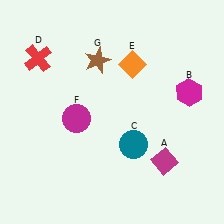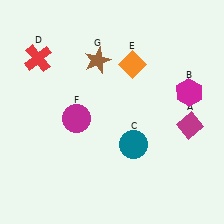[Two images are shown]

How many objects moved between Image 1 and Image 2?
1 object moved between the two images.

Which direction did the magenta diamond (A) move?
The magenta diamond (A) moved up.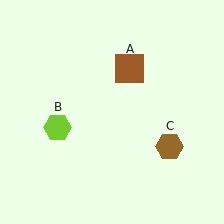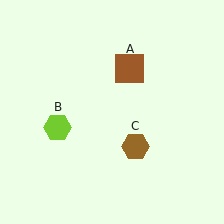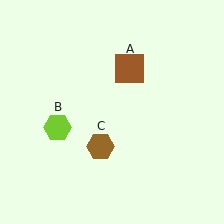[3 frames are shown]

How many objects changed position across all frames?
1 object changed position: brown hexagon (object C).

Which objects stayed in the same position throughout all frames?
Brown square (object A) and lime hexagon (object B) remained stationary.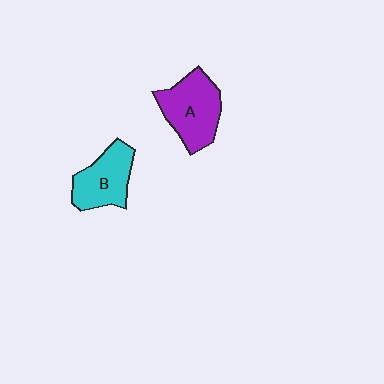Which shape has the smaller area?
Shape B (cyan).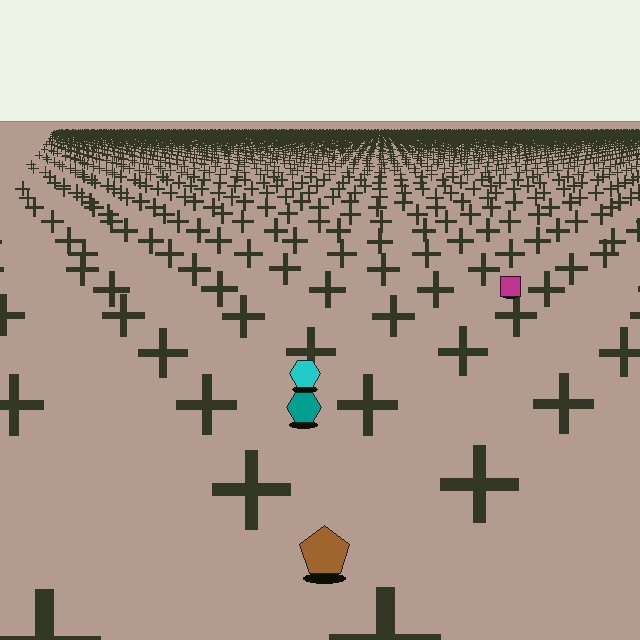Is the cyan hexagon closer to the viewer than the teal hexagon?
No. The teal hexagon is closer — you can tell from the texture gradient: the ground texture is coarser near it.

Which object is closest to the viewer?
The brown pentagon is closest. The texture marks near it are larger and more spread out.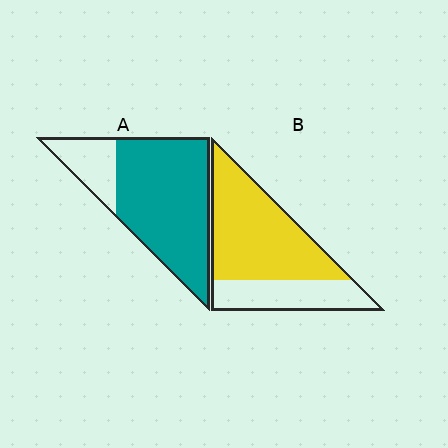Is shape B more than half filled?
Yes.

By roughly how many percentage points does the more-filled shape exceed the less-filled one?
By roughly 10 percentage points (A over B).